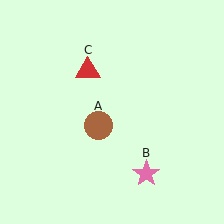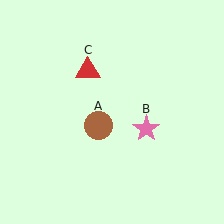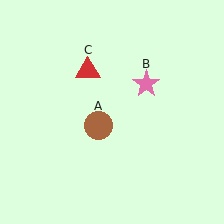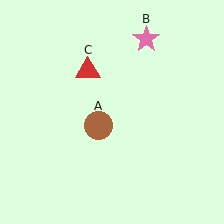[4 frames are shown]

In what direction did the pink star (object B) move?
The pink star (object B) moved up.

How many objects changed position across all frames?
1 object changed position: pink star (object B).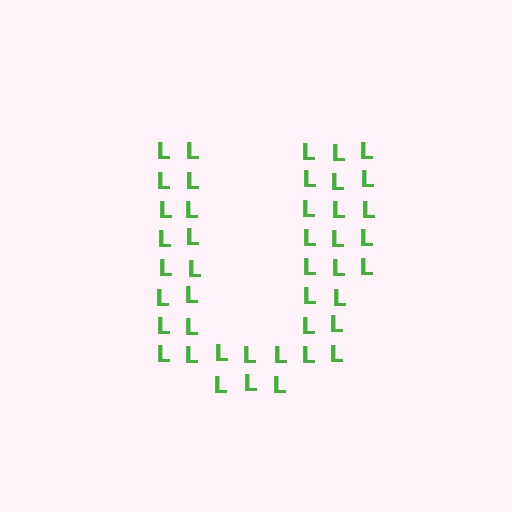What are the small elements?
The small elements are letter L's.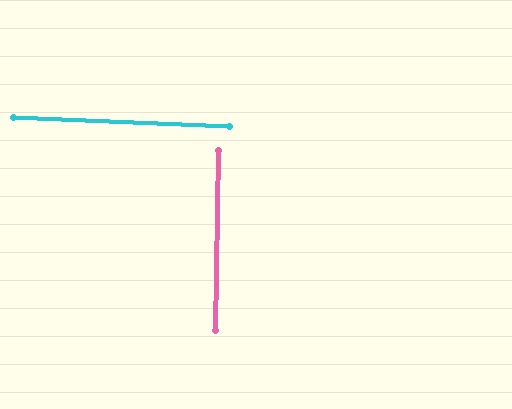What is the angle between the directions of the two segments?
Approximately 89 degrees.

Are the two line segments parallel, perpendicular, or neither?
Perpendicular — they meet at approximately 89°.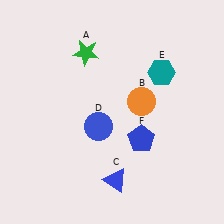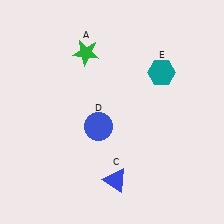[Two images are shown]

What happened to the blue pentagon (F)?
The blue pentagon (F) was removed in Image 2. It was in the bottom-right area of Image 1.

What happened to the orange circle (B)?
The orange circle (B) was removed in Image 2. It was in the top-right area of Image 1.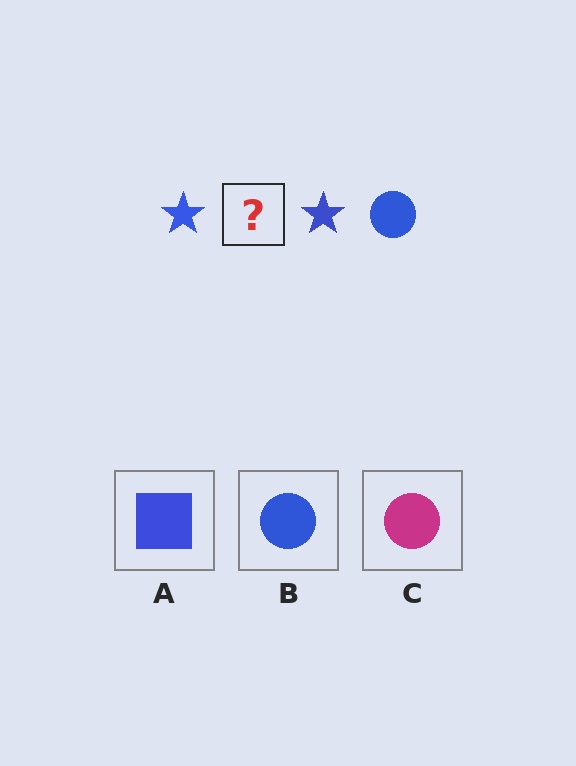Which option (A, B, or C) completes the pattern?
B.